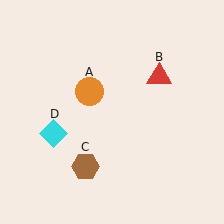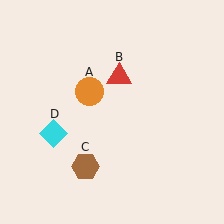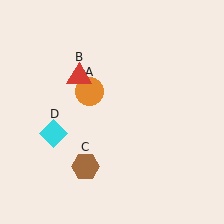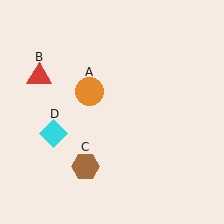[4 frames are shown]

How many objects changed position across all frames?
1 object changed position: red triangle (object B).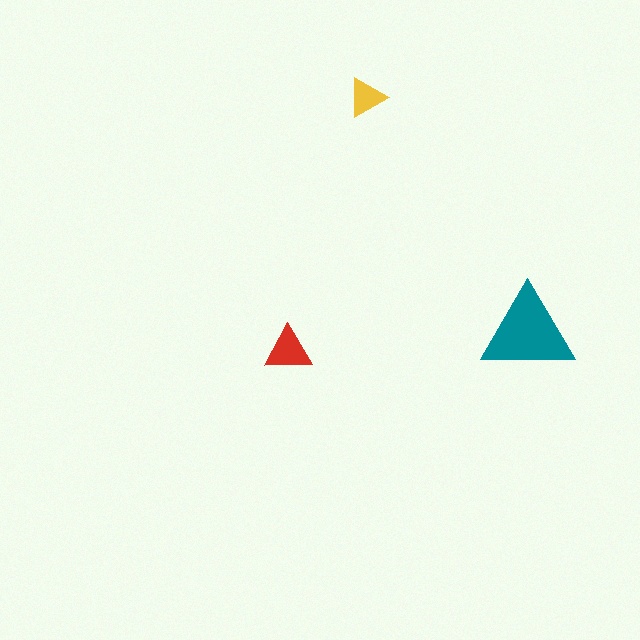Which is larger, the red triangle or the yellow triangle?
The red one.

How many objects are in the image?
There are 3 objects in the image.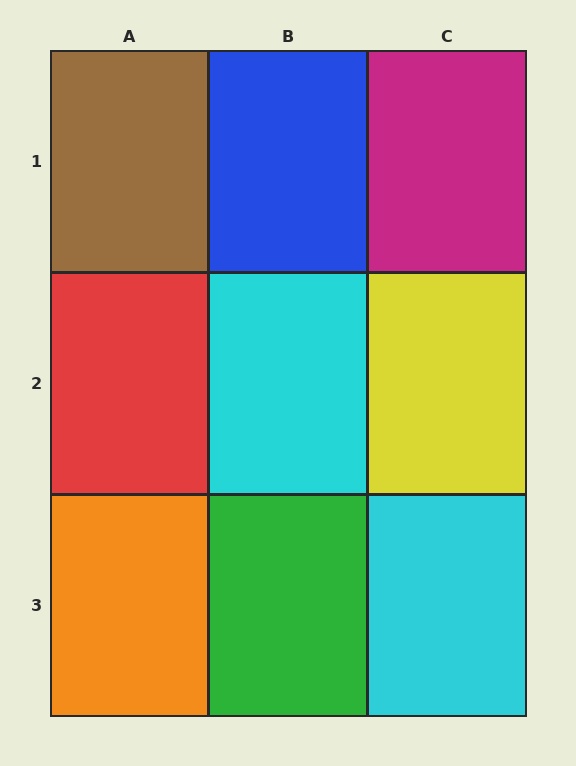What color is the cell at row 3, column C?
Cyan.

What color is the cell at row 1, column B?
Blue.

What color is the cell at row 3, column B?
Green.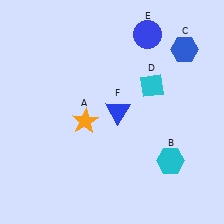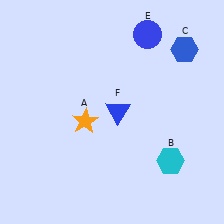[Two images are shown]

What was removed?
The cyan diamond (D) was removed in Image 2.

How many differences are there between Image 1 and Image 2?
There is 1 difference between the two images.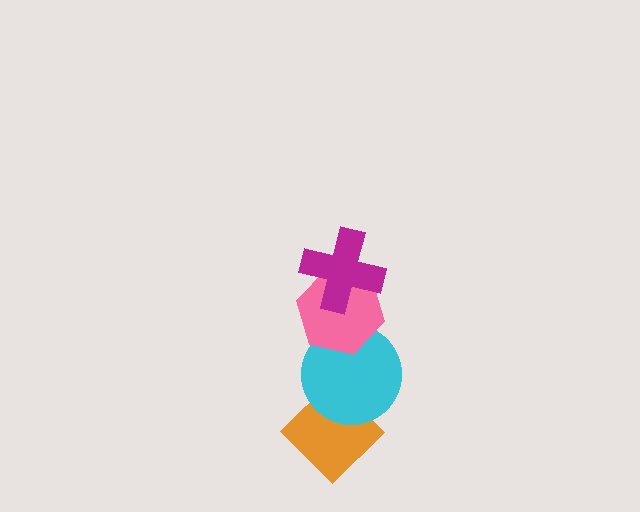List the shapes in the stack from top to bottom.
From top to bottom: the magenta cross, the pink hexagon, the cyan circle, the orange diamond.